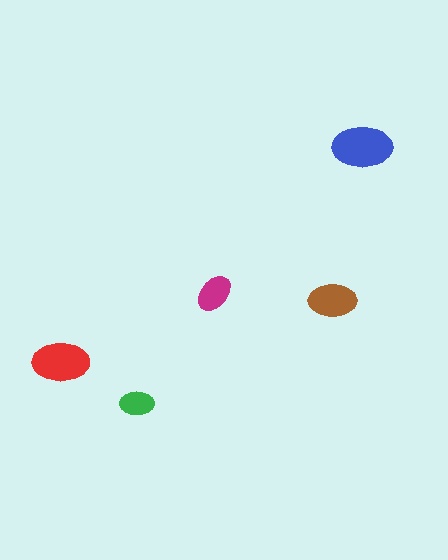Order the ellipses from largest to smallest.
the blue one, the red one, the brown one, the magenta one, the green one.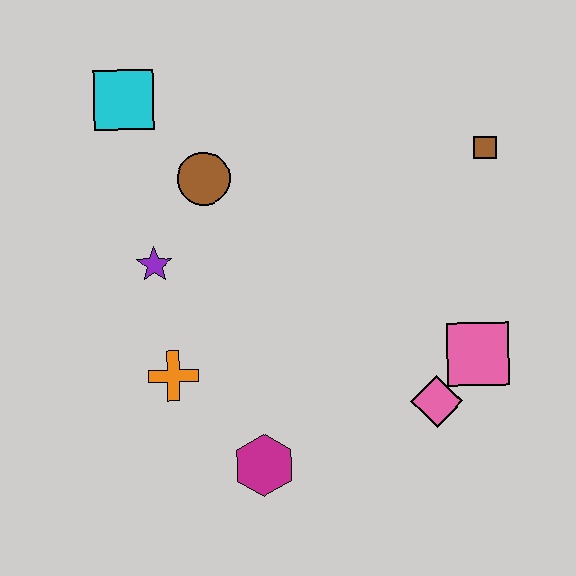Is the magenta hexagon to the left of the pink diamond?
Yes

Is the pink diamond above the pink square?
No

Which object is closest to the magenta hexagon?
The orange cross is closest to the magenta hexagon.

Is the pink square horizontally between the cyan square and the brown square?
Yes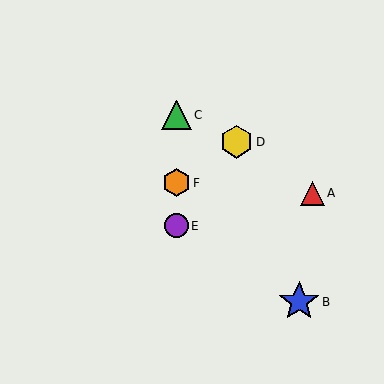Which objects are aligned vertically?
Objects C, E, F are aligned vertically.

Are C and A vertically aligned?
No, C is at x≈176 and A is at x≈312.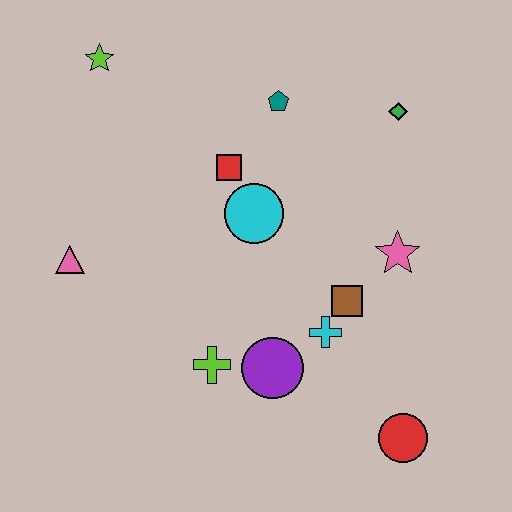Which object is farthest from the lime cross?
The lime star is farthest from the lime cross.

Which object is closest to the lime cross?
The purple circle is closest to the lime cross.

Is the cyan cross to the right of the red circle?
No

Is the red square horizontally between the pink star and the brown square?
No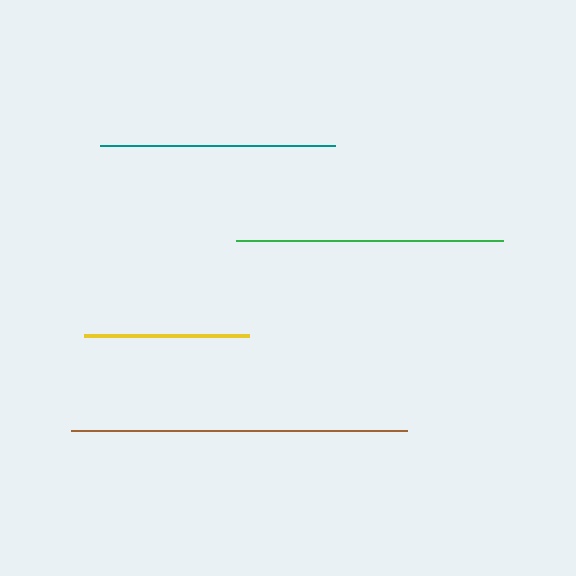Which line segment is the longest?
The brown line is the longest at approximately 337 pixels.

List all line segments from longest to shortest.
From longest to shortest: brown, green, teal, yellow.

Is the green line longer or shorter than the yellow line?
The green line is longer than the yellow line.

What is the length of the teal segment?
The teal segment is approximately 235 pixels long.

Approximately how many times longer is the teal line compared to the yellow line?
The teal line is approximately 1.4 times the length of the yellow line.